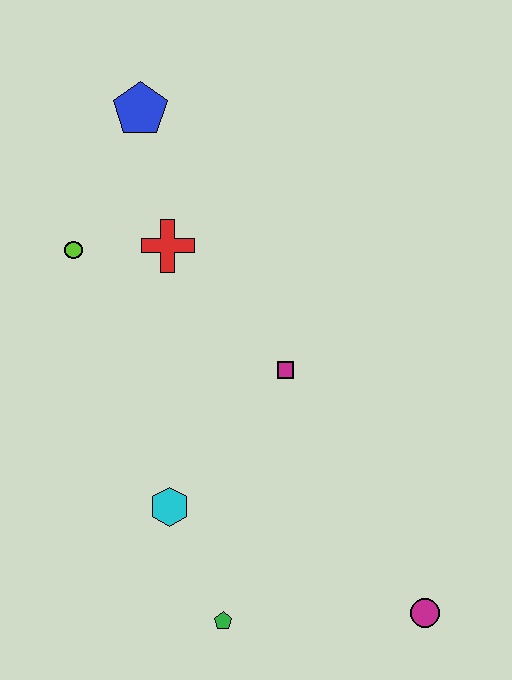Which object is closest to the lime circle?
The red cross is closest to the lime circle.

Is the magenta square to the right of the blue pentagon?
Yes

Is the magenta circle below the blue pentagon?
Yes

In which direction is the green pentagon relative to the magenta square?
The green pentagon is below the magenta square.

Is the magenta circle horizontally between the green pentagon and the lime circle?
No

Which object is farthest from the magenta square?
The blue pentagon is farthest from the magenta square.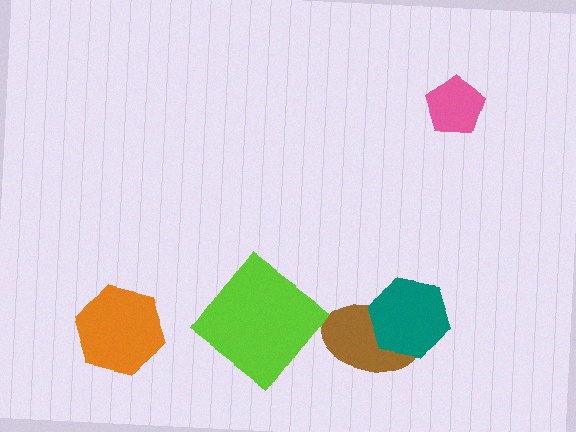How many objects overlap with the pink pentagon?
0 objects overlap with the pink pentagon.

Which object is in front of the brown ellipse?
The teal hexagon is in front of the brown ellipse.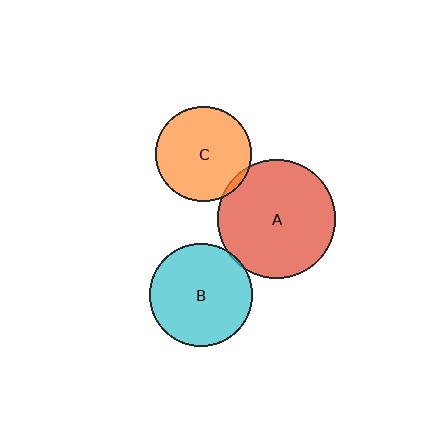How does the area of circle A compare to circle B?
Approximately 1.3 times.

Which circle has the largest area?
Circle A (red).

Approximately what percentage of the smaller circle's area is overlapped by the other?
Approximately 5%.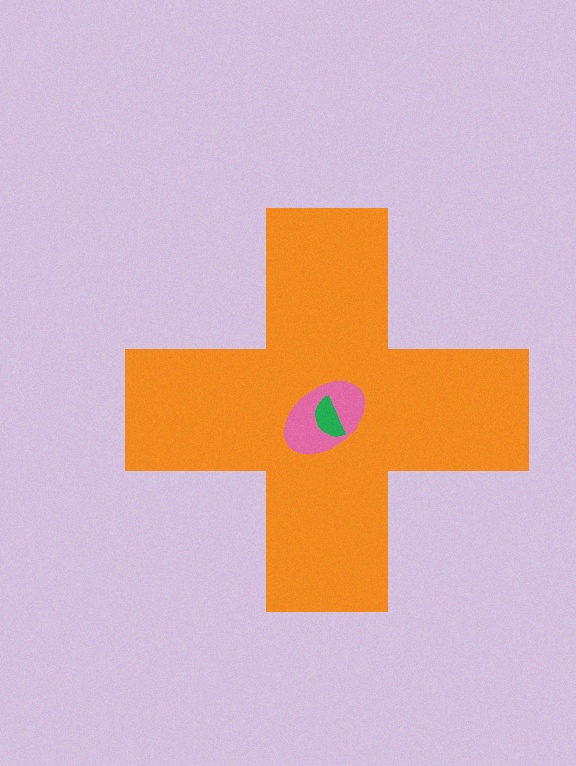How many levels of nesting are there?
3.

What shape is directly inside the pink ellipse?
The green semicircle.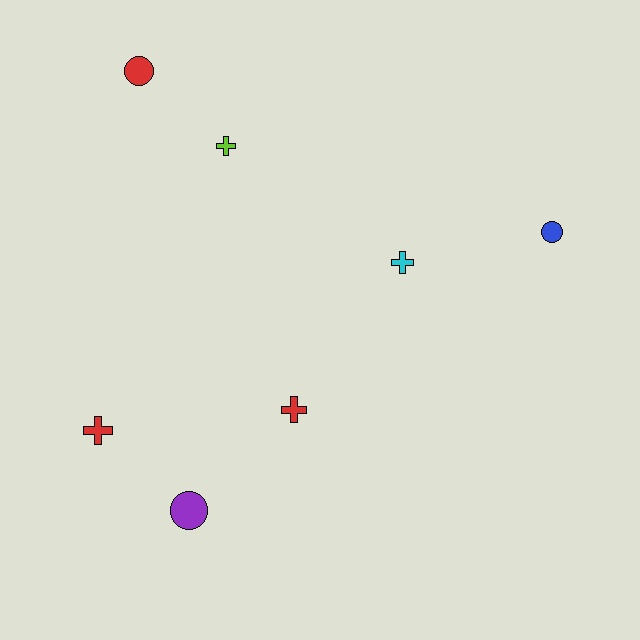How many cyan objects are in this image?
There is 1 cyan object.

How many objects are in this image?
There are 7 objects.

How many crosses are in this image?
There are 4 crosses.